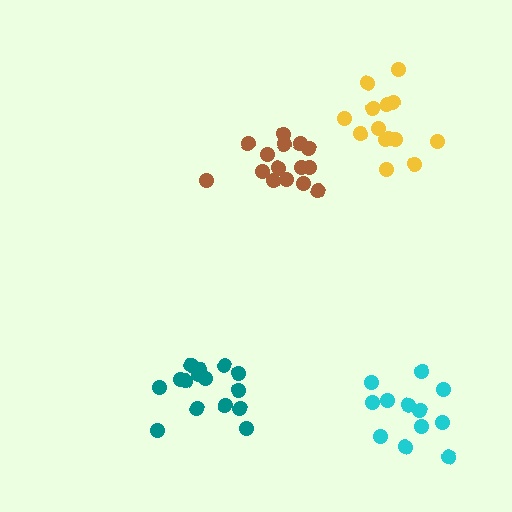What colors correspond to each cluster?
The clusters are colored: cyan, yellow, brown, teal.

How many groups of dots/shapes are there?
There are 4 groups.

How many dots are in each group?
Group 1: 12 dots, Group 2: 14 dots, Group 3: 15 dots, Group 4: 15 dots (56 total).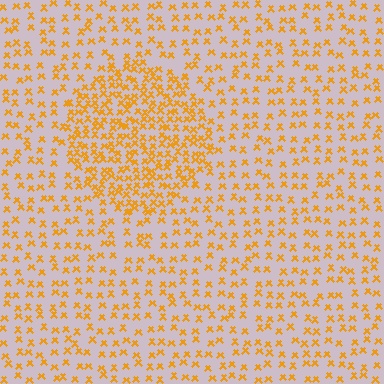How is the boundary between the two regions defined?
The boundary is defined by a change in element density (approximately 2.1x ratio). All elements are the same color, size, and shape.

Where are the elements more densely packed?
The elements are more densely packed inside the circle boundary.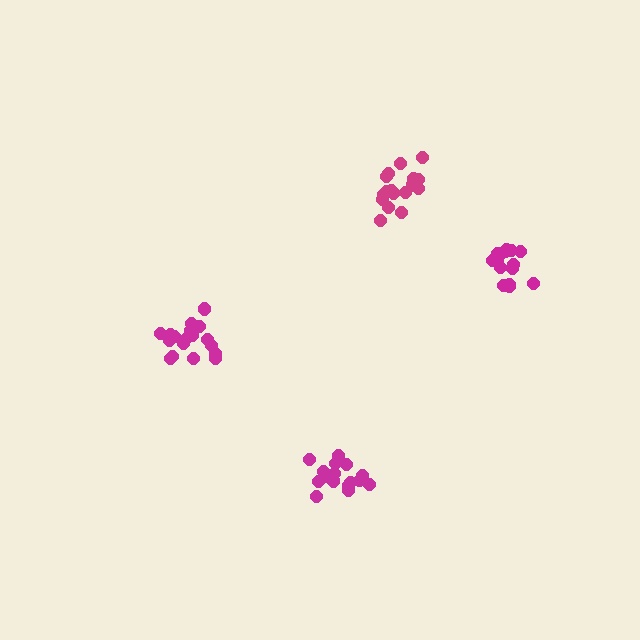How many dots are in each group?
Group 1: 17 dots, Group 2: 16 dots, Group 3: 18 dots, Group 4: 15 dots (66 total).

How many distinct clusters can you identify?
There are 4 distinct clusters.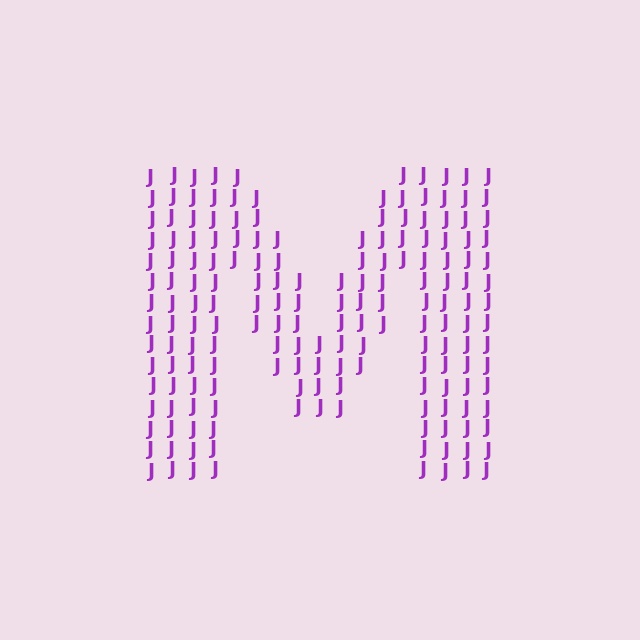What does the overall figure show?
The overall figure shows the letter M.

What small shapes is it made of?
It is made of small letter J's.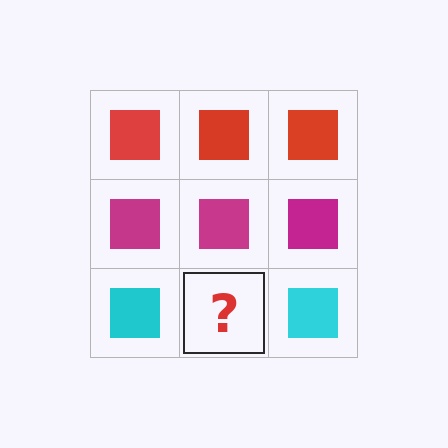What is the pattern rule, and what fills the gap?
The rule is that each row has a consistent color. The gap should be filled with a cyan square.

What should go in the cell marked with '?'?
The missing cell should contain a cyan square.